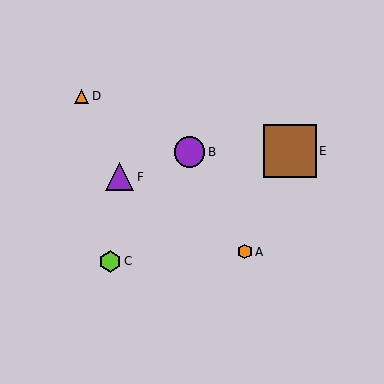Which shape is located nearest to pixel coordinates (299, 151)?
The brown square (labeled E) at (290, 151) is nearest to that location.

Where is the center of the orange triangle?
The center of the orange triangle is at (82, 96).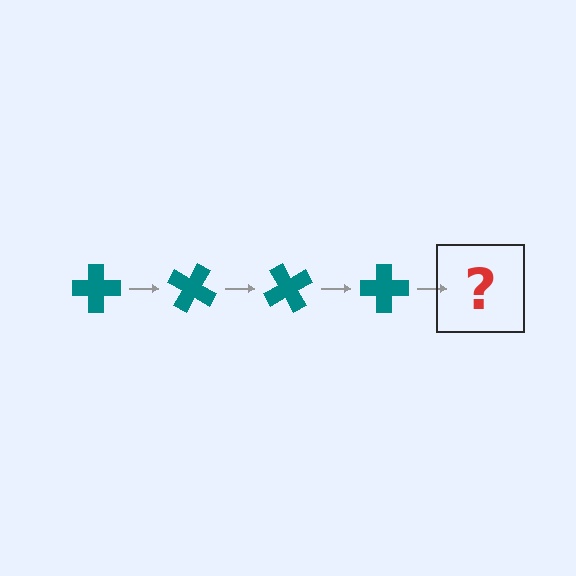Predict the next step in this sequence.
The next step is a teal cross rotated 120 degrees.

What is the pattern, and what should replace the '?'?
The pattern is that the cross rotates 30 degrees each step. The '?' should be a teal cross rotated 120 degrees.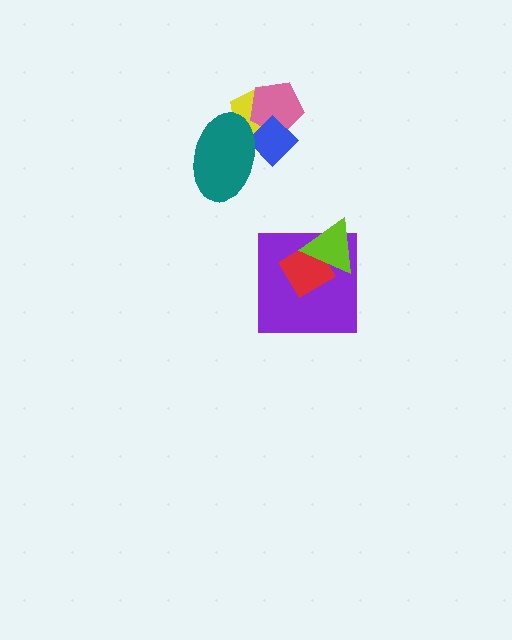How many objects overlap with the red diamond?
2 objects overlap with the red diamond.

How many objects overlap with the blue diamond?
3 objects overlap with the blue diamond.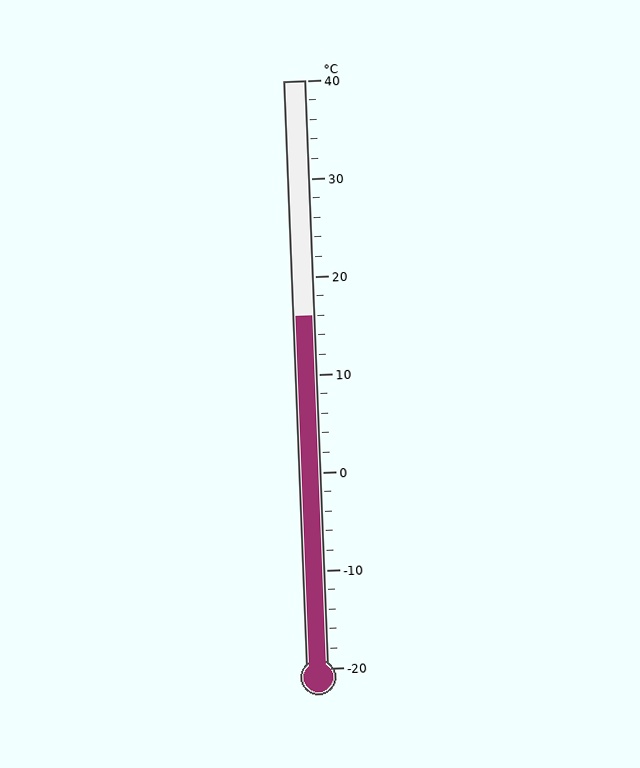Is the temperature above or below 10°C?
The temperature is above 10°C.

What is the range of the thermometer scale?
The thermometer scale ranges from -20°C to 40°C.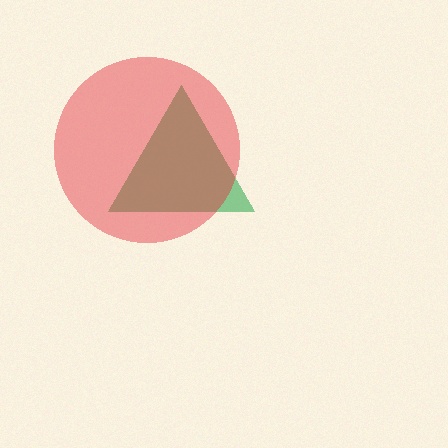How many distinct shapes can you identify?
There are 2 distinct shapes: a green triangle, a red circle.